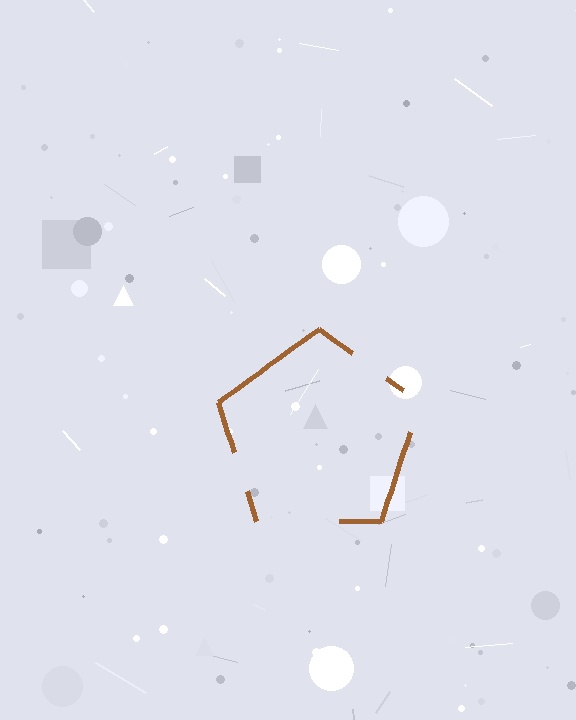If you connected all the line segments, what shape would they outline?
They would outline a pentagon.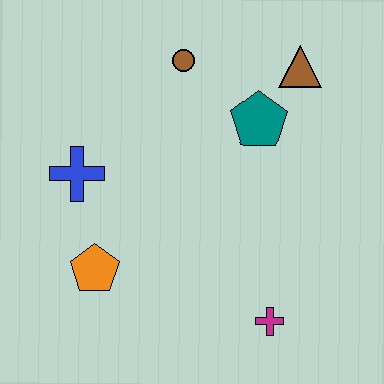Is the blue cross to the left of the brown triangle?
Yes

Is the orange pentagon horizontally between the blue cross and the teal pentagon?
Yes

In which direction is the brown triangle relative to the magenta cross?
The brown triangle is above the magenta cross.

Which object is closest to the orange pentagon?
The blue cross is closest to the orange pentagon.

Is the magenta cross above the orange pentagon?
No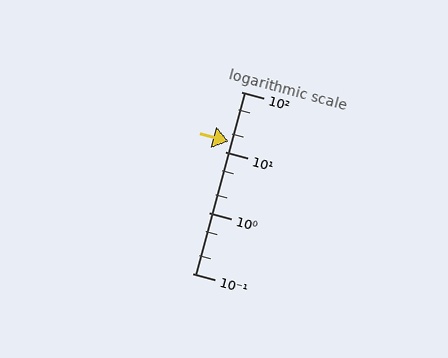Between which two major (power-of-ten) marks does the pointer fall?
The pointer is between 10 and 100.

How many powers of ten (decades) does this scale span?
The scale spans 3 decades, from 0.1 to 100.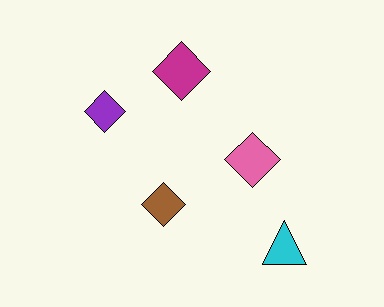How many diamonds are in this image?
There are 4 diamonds.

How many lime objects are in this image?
There are no lime objects.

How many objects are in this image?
There are 5 objects.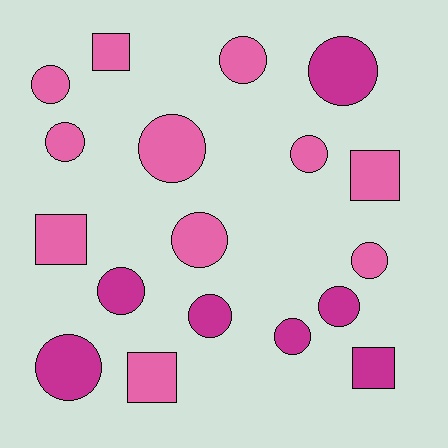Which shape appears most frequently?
Circle, with 13 objects.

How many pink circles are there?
There are 7 pink circles.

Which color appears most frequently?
Pink, with 11 objects.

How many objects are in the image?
There are 18 objects.